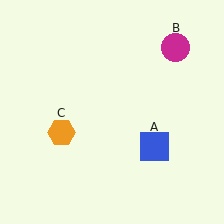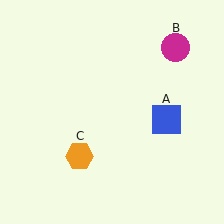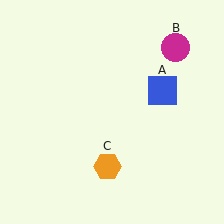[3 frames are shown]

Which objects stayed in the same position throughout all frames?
Magenta circle (object B) remained stationary.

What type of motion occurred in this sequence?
The blue square (object A), orange hexagon (object C) rotated counterclockwise around the center of the scene.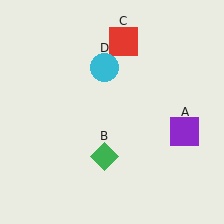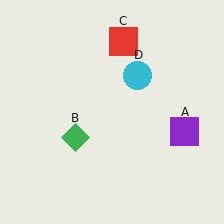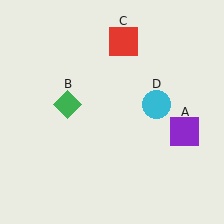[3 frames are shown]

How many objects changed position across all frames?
2 objects changed position: green diamond (object B), cyan circle (object D).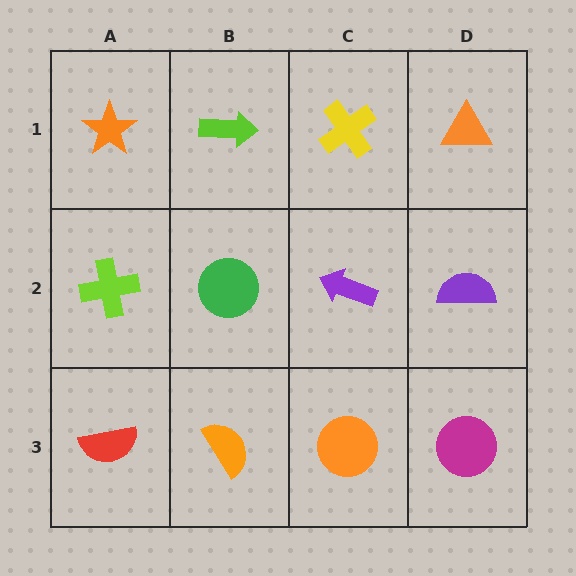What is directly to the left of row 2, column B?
A lime cross.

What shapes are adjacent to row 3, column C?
A purple arrow (row 2, column C), an orange semicircle (row 3, column B), a magenta circle (row 3, column D).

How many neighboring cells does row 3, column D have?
2.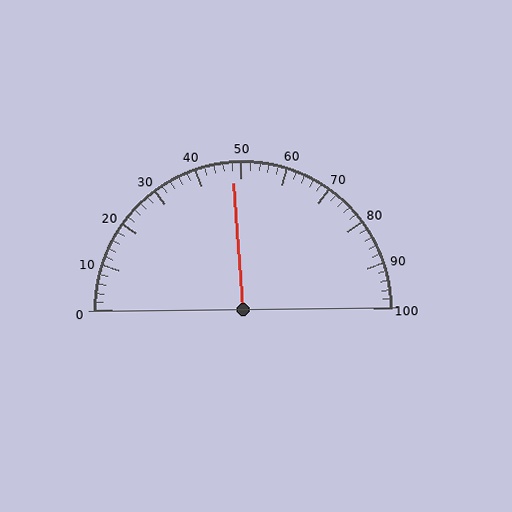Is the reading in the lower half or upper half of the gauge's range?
The reading is in the lower half of the range (0 to 100).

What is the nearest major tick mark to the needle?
The nearest major tick mark is 50.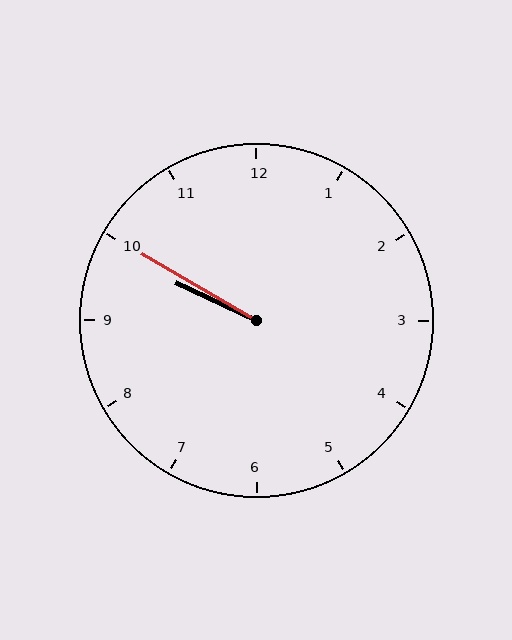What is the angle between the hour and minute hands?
Approximately 5 degrees.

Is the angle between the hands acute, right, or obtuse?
It is acute.